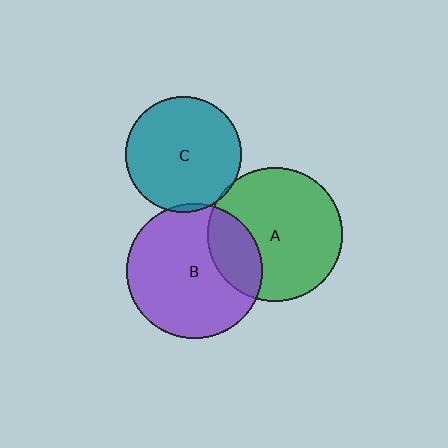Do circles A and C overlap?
Yes.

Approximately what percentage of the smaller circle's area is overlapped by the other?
Approximately 5%.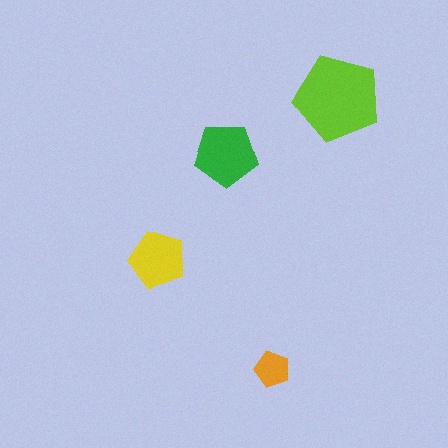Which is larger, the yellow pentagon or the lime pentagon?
The lime one.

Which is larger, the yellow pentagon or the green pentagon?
The green one.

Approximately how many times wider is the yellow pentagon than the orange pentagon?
About 1.5 times wider.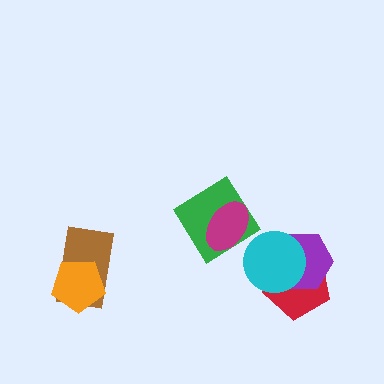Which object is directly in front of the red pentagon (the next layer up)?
The purple hexagon is directly in front of the red pentagon.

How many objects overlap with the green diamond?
1 object overlaps with the green diamond.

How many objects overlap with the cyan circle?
2 objects overlap with the cyan circle.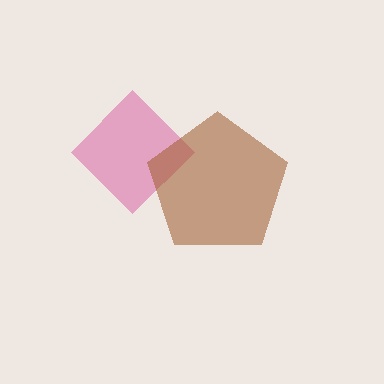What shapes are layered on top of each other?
The layered shapes are: a pink diamond, a brown pentagon.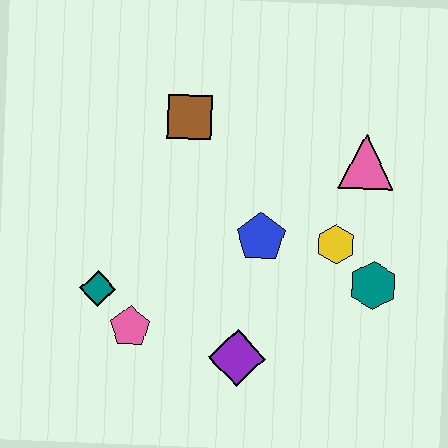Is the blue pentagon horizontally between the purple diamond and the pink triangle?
Yes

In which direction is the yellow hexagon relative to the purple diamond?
The yellow hexagon is above the purple diamond.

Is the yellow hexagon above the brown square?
No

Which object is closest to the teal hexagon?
The yellow hexagon is closest to the teal hexagon.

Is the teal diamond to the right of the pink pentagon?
No